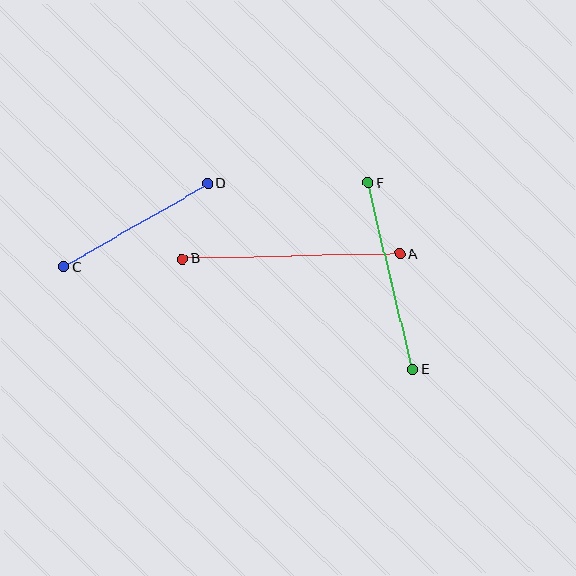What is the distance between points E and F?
The distance is approximately 192 pixels.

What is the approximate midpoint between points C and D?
The midpoint is at approximately (136, 225) pixels.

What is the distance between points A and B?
The distance is approximately 218 pixels.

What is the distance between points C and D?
The distance is approximately 167 pixels.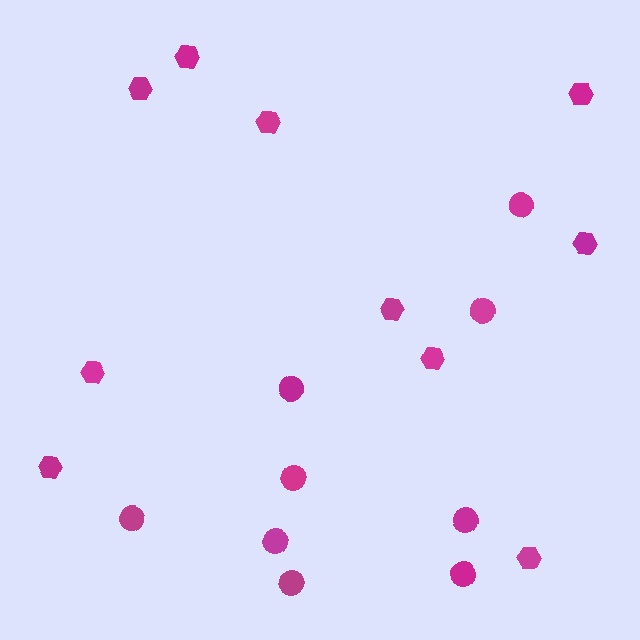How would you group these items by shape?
There are 2 groups: one group of hexagons (10) and one group of circles (9).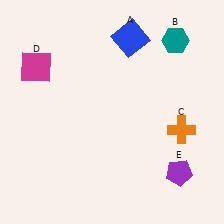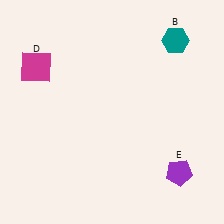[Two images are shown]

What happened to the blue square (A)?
The blue square (A) was removed in Image 2. It was in the top-right area of Image 1.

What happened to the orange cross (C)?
The orange cross (C) was removed in Image 2. It was in the bottom-right area of Image 1.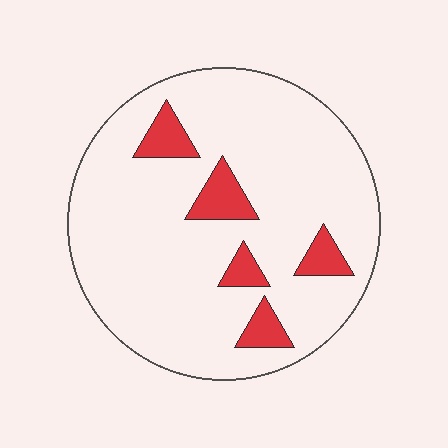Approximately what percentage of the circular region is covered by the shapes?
Approximately 10%.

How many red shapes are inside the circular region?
5.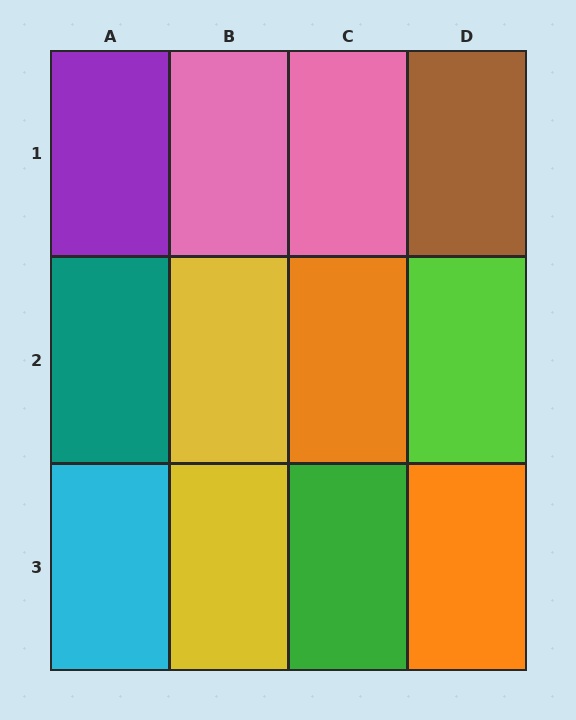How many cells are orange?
2 cells are orange.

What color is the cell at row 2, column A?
Teal.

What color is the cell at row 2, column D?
Lime.